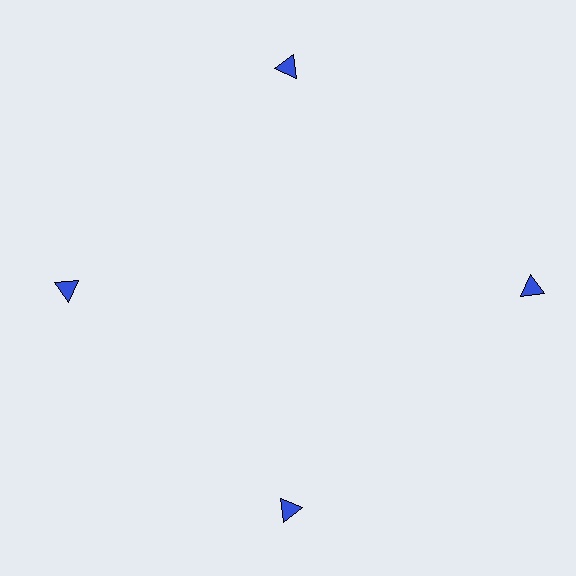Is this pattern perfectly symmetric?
No. The 4 blue triangles are arranged in a ring, but one element near the 3 o'clock position is pushed outward from the center, breaking the 4-fold rotational symmetry.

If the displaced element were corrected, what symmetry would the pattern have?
It would have 4-fold rotational symmetry — the pattern would map onto itself every 90 degrees.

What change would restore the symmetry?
The symmetry would be restored by moving it inward, back onto the ring so that all 4 triangles sit at equal angles and equal distance from the center.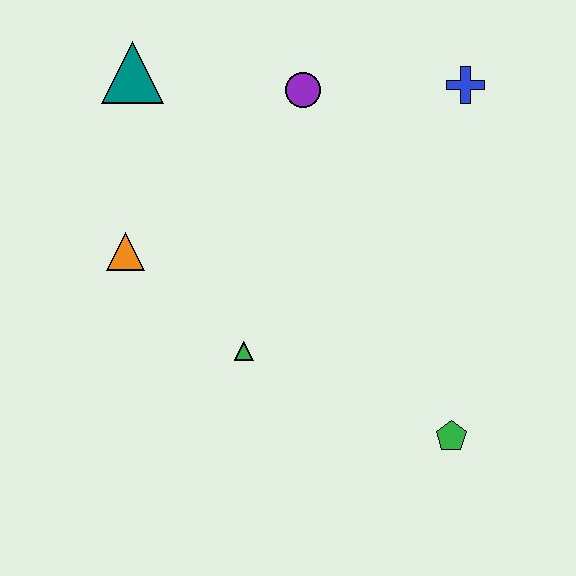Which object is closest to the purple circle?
The blue cross is closest to the purple circle.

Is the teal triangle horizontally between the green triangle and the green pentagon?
No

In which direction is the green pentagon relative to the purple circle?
The green pentagon is below the purple circle.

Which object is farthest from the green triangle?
The blue cross is farthest from the green triangle.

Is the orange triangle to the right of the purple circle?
No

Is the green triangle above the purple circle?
No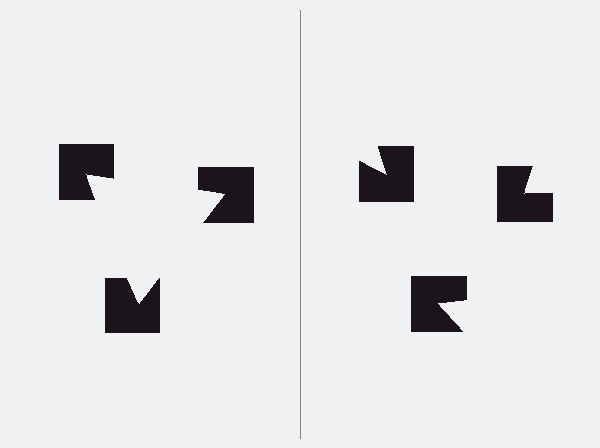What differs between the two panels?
The notched squares are positioned identically on both sides; only the wedge orientations differ. On the left they align to a triangle; on the right they are misaligned.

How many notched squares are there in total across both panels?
6 — 3 on each side.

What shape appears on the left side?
An illusory triangle.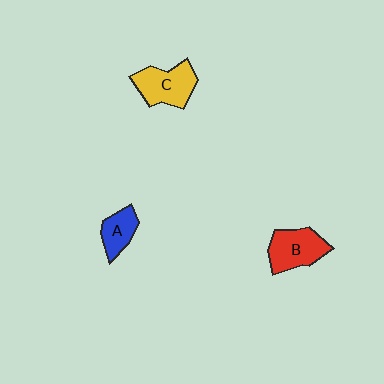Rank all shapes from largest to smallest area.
From largest to smallest: C (yellow), B (red), A (blue).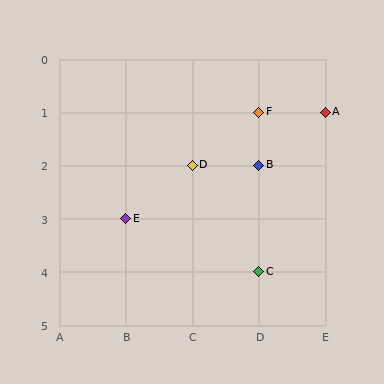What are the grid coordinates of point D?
Point D is at grid coordinates (C, 2).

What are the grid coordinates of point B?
Point B is at grid coordinates (D, 2).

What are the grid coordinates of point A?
Point A is at grid coordinates (E, 1).